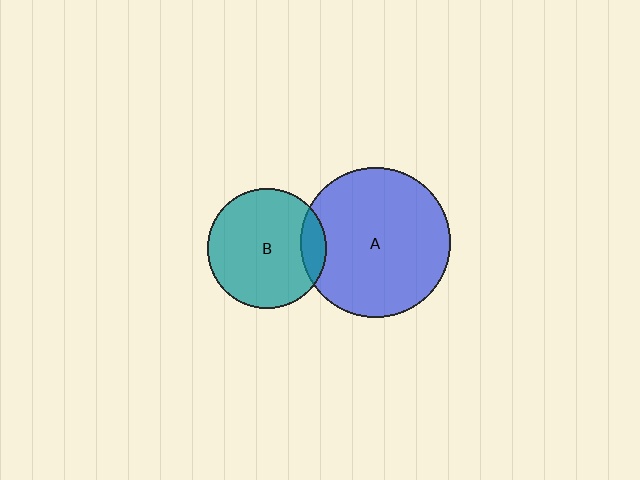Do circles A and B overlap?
Yes.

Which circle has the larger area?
Circle A (blue).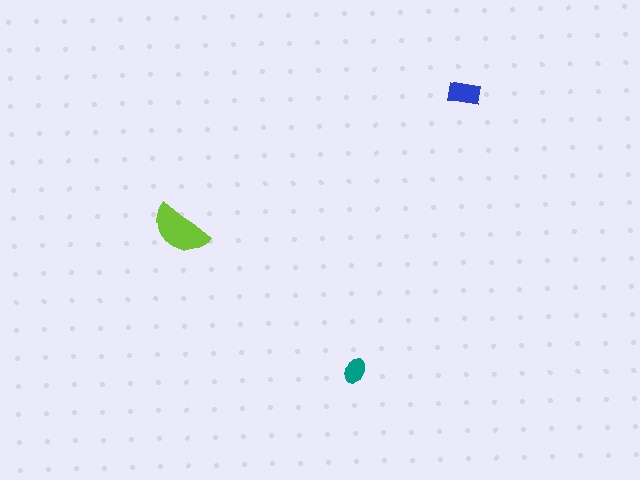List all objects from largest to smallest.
The lime semicircle, the blue rectangle, the teal ellipse.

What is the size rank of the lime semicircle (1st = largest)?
1st.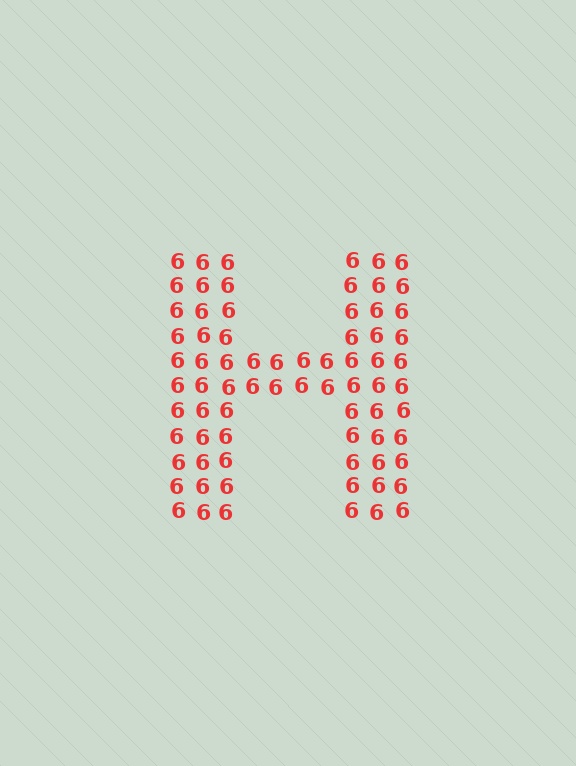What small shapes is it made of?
It is made of small digit 6's.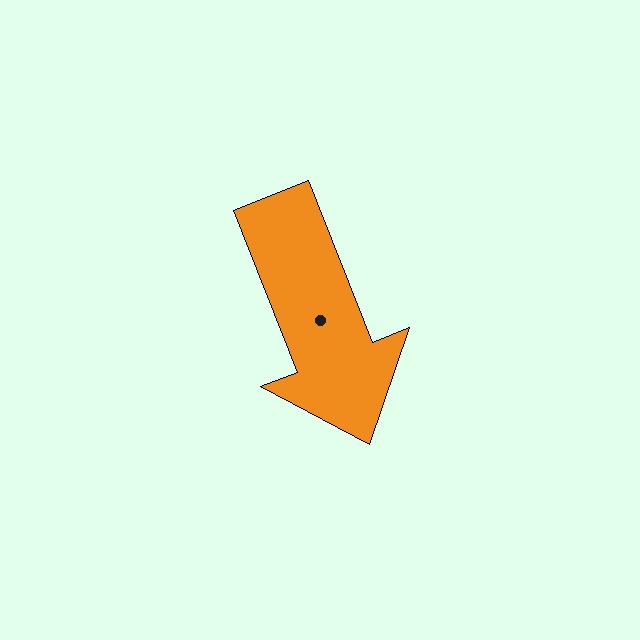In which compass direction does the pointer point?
South.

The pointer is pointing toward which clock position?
Roughly 5 o'clock.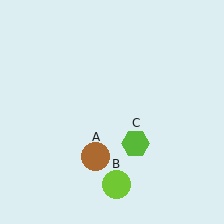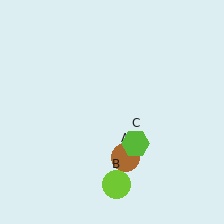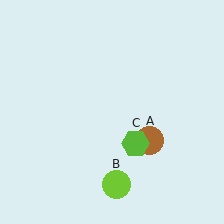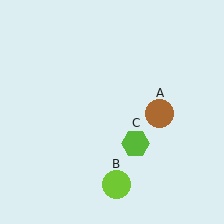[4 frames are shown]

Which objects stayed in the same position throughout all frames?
Lime circle (object B) and lime hexagon (object C) remained stationary.